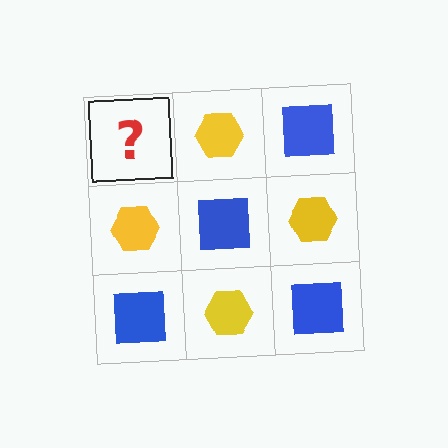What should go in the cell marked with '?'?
The missing cell should contain a blue square.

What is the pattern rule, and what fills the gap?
The rule is that it alternates blue square and yellow hexagon in a checkerboard pattern. The gap should be filled with a blue square.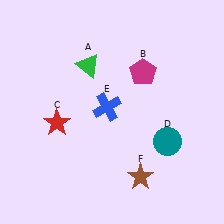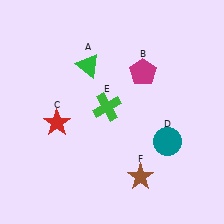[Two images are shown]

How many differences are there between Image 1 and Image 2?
There is 1 difference between the two images.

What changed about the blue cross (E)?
In Image 1, E is blue. In Image 2, it changed to green.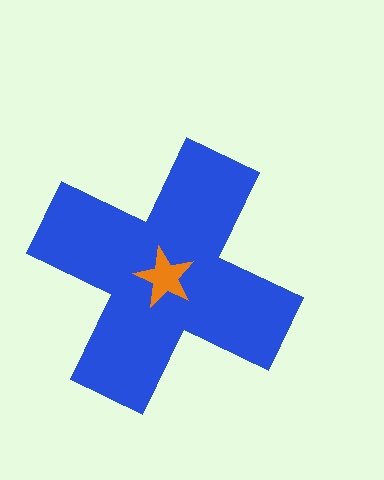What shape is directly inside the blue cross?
The orange star.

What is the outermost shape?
The blue cross.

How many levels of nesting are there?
2.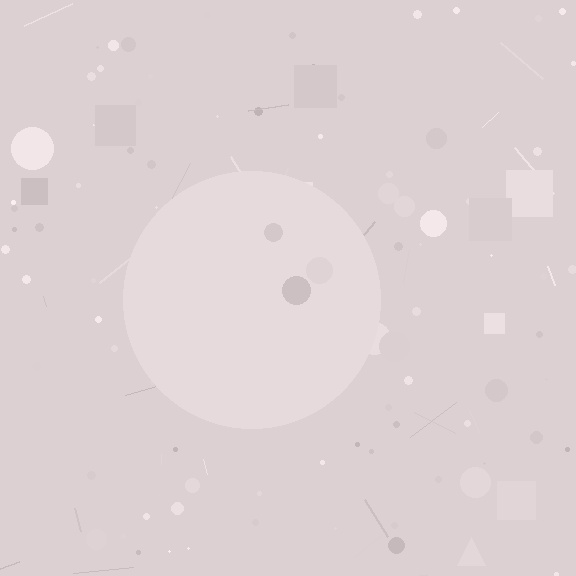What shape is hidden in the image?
A circle is hidden in the image.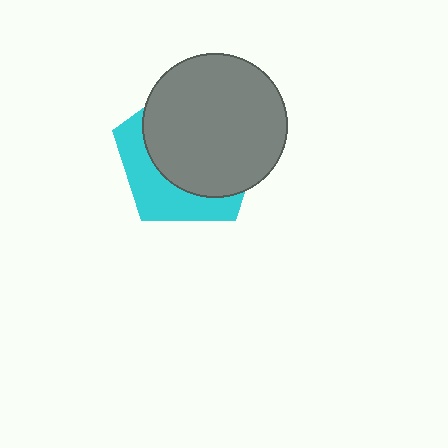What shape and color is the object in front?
The object in front is a gray circle.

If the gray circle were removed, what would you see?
You would see the complete cyan pentagon.